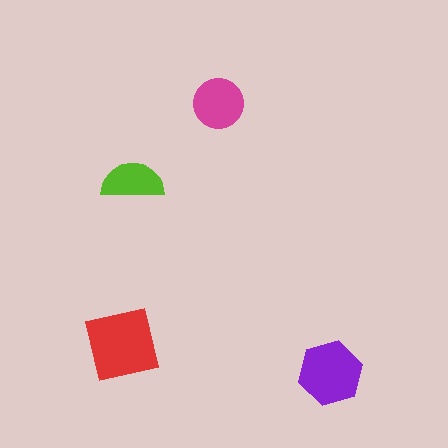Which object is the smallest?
The lime semicircle.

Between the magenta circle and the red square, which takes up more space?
The red square.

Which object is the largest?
The red square.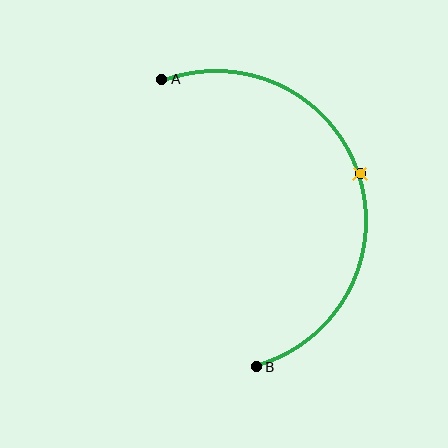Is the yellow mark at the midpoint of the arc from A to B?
Yes. The yellow mark lies on the arc at equal arc-length from both A and B — it is the arc midpoint.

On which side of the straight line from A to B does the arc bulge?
The arc bulges to the right of the straight line connecting A and B.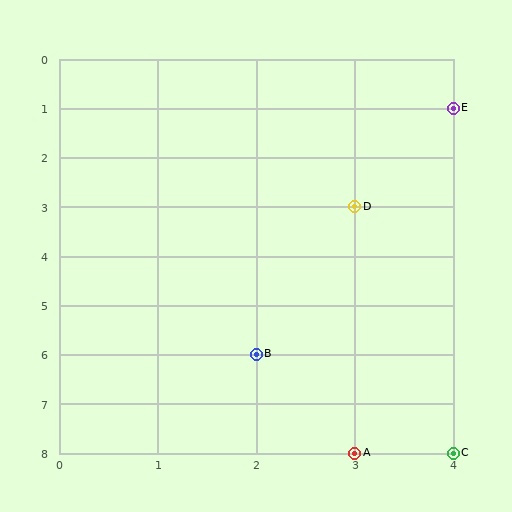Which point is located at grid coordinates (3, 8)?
Point A is at (3, 8).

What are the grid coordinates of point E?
Point E is at grid coordinates (4, 1).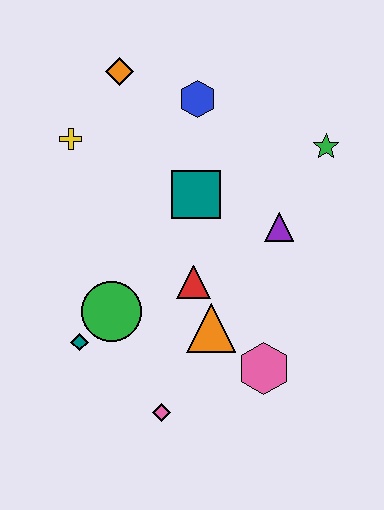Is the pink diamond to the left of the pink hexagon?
Yes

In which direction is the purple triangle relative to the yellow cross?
The purple triangle is to the right of the yellow cross.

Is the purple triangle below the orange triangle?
No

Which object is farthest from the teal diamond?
The green star is farthest from the teal diamond.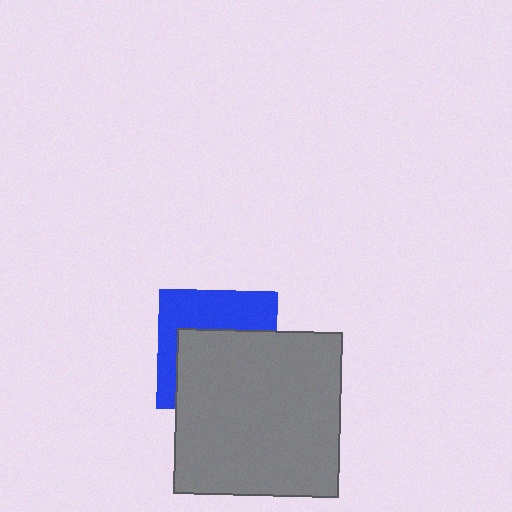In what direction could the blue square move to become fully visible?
The blue square could move up. That would shift it out from behind the gray square entirely.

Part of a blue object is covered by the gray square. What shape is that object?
It is a square.